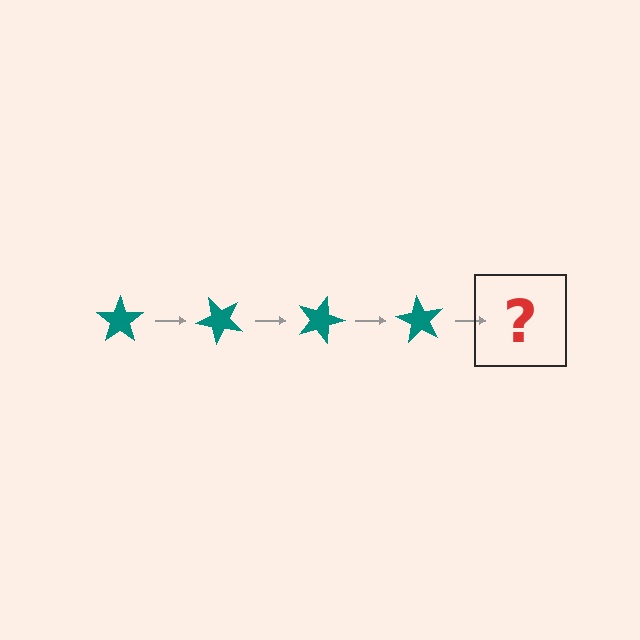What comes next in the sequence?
The next element should be a teal star rotated 180 degrees.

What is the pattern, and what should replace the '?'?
The pattern is that the star rotates 45 degrees each step. The '?' should be a teal star rotated 180 degrees.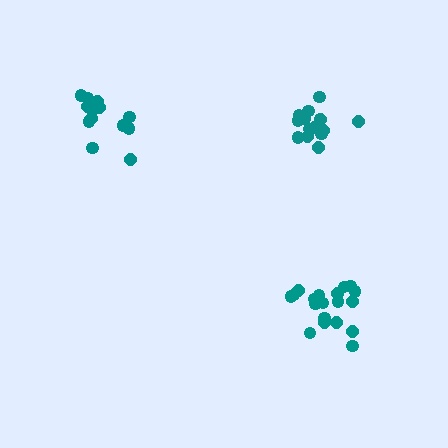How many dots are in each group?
Group 1: 13 dots, Group 2: 15 dots, Group 3: 19 dots (47 total).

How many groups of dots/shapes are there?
There are 3 groups.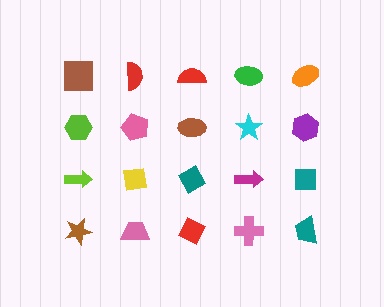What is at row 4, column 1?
A brown star.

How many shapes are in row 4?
5 shapes.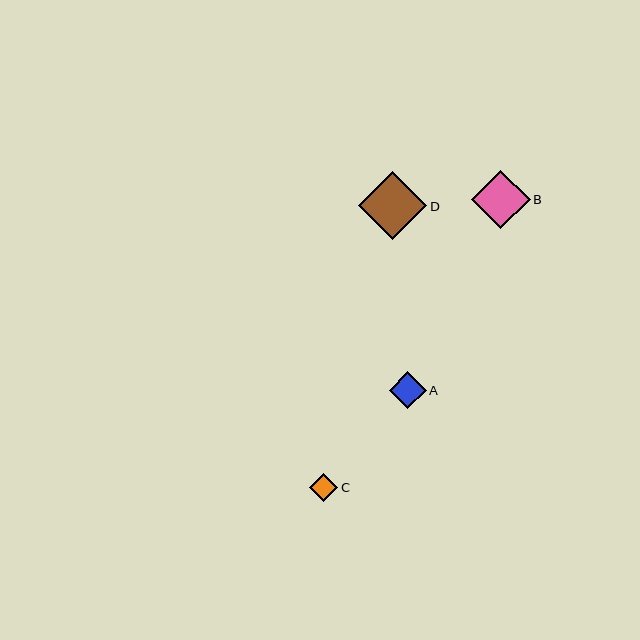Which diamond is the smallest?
Diamond C is the smallest with a size of approximately 29 pixels.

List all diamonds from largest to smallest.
From largest to smallest: D, B, A, C.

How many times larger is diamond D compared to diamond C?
Diamond D is approximately 2.4 times the size of diamond C.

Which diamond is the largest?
Diamond D is the largest with a size of approximately 68 pixels.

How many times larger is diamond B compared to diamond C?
Diamond B is approximately 2.0 times the size of diamond C.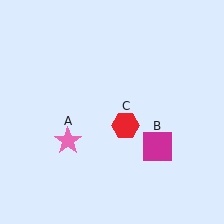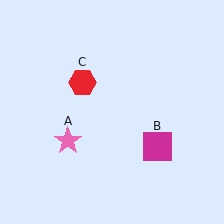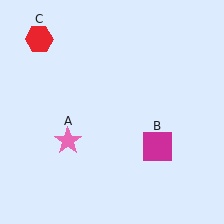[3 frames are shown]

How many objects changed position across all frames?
1 object changed position: red hexagon (object C).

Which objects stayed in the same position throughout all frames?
Pink star (object A) and magenta square (object B) remained stationary.